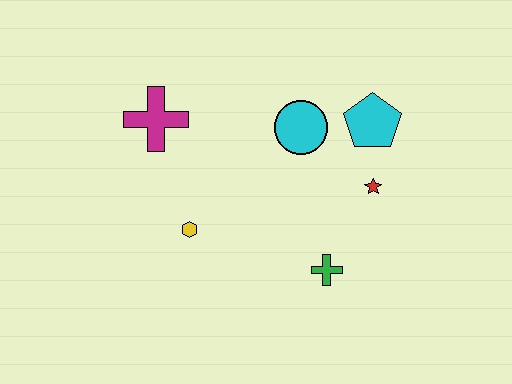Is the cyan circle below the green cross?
No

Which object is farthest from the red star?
The magenta cross is farthest from the red star.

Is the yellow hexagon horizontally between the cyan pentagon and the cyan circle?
No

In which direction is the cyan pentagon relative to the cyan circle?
The cyan pentagon is to the right of the cyan circle.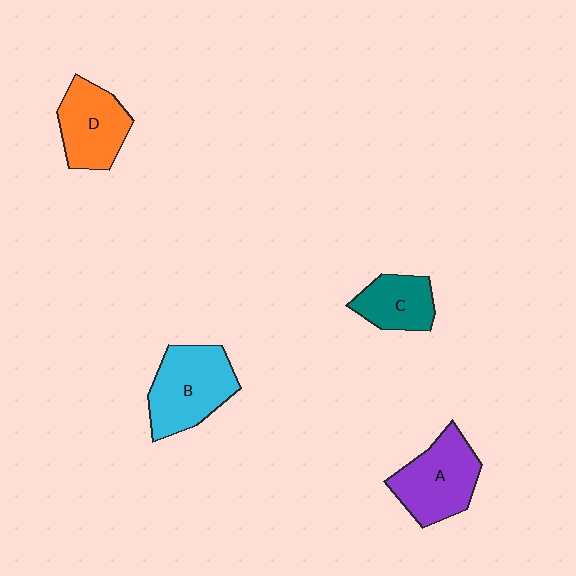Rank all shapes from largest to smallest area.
From largest to smallest: B (cyan), A (purple), D (orange), C (teal).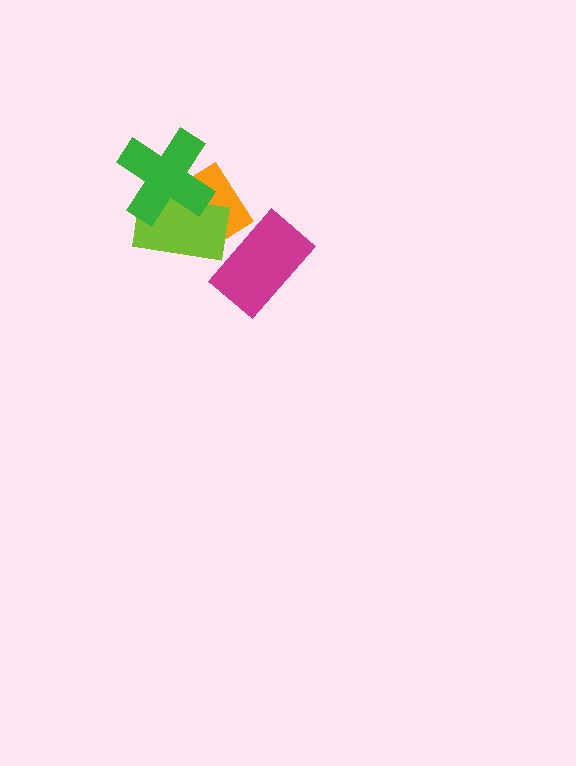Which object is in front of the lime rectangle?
The green cross is in front of the lime rectangle.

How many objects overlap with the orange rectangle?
2 objects overlap with the orange rectangle.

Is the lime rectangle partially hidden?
Yes, it is partially covered by another shape.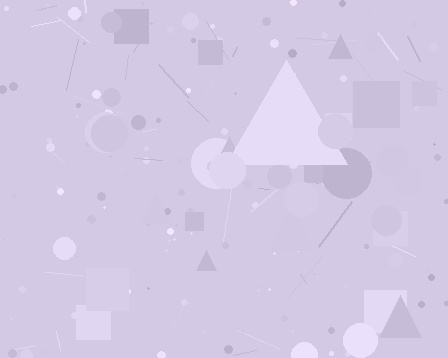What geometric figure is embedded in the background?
A triangle is embedded in the background.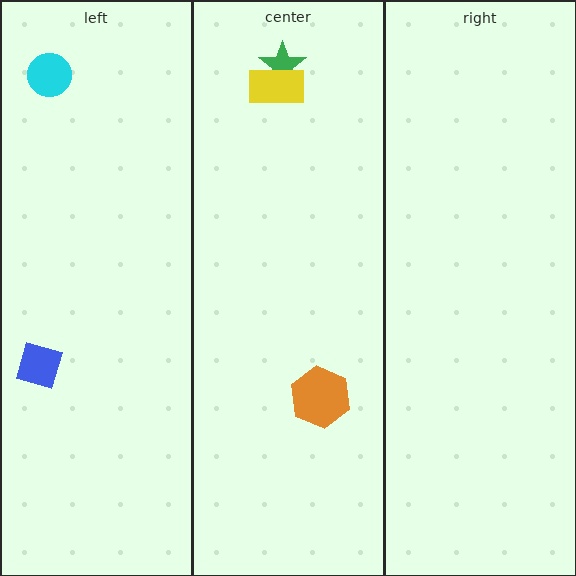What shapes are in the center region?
The green star, the orange hexagon, the yellow rectangle.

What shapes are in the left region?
The cyan circle, the blue diamond.